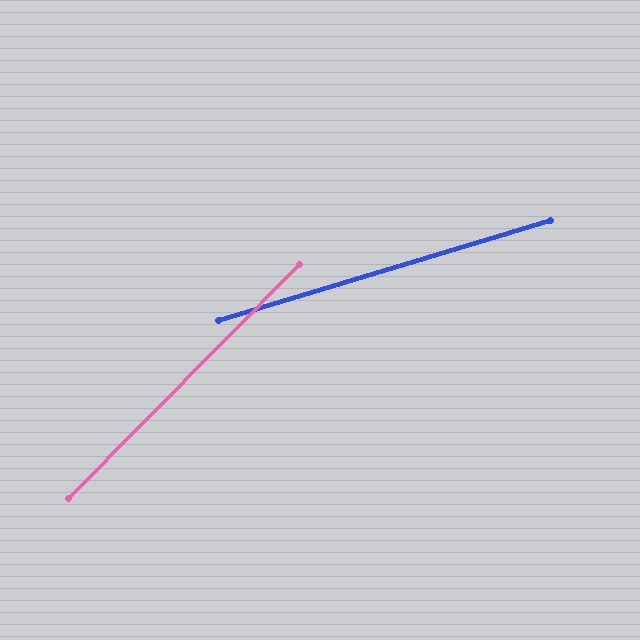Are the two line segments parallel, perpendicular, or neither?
Neither parallel nor perpendicular — they differ by about 29°.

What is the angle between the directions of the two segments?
Approximately 29 degrees.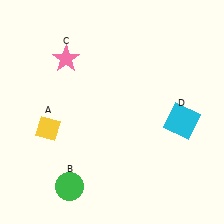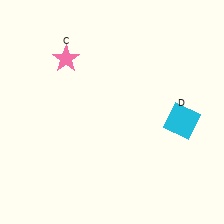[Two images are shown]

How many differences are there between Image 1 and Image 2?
There are 2 differences between the two images.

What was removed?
The green circle (B), the yellow diamond (A) were removed in Image 2.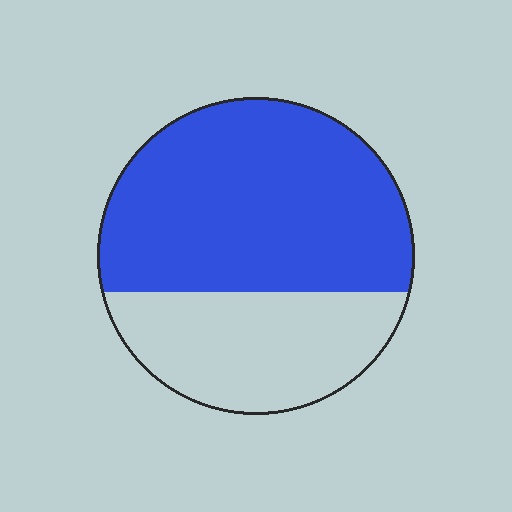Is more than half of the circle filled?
Yes.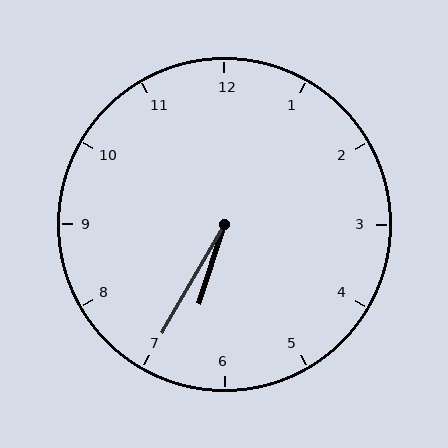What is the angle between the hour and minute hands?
Approximately 12 degrees.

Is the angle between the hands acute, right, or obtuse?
It is acute.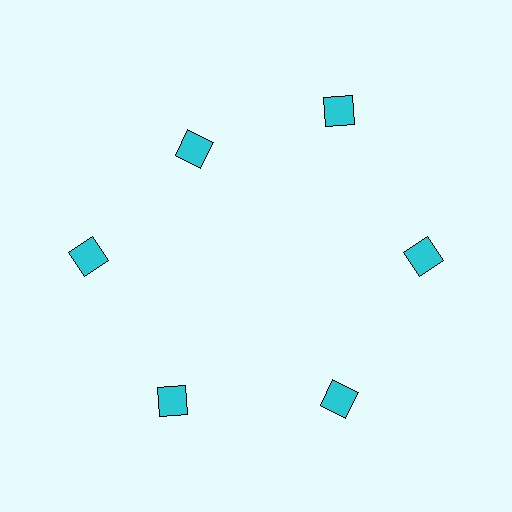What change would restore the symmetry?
The symmetry would be restored by moving it outward, back onto the ring so that all 6 squares sit at equal angles and equal distance from the center.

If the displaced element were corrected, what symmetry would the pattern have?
It would have 6-fold rotational symmetry — the pattern would map onto itself every 60 degrees.